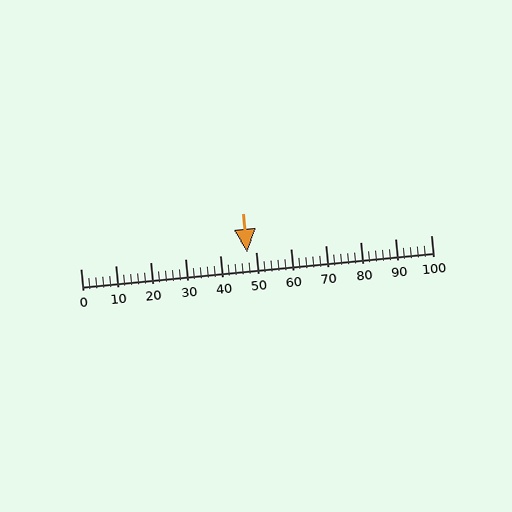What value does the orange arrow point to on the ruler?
The orange arrow points to approximately 48.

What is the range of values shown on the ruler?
The ruler shows values from 0 to 100.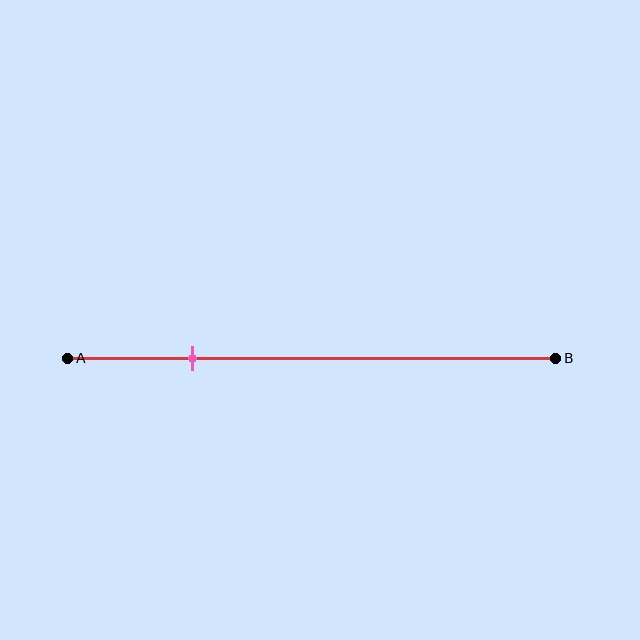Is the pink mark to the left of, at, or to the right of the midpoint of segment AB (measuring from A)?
The pink mark is to the left of the midpoint of segment AB.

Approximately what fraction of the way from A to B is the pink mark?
The pink mark is approximately 25% of the way from A to B.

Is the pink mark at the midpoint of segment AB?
No, the mark is at about 25% from A, not at the 50% midpoint.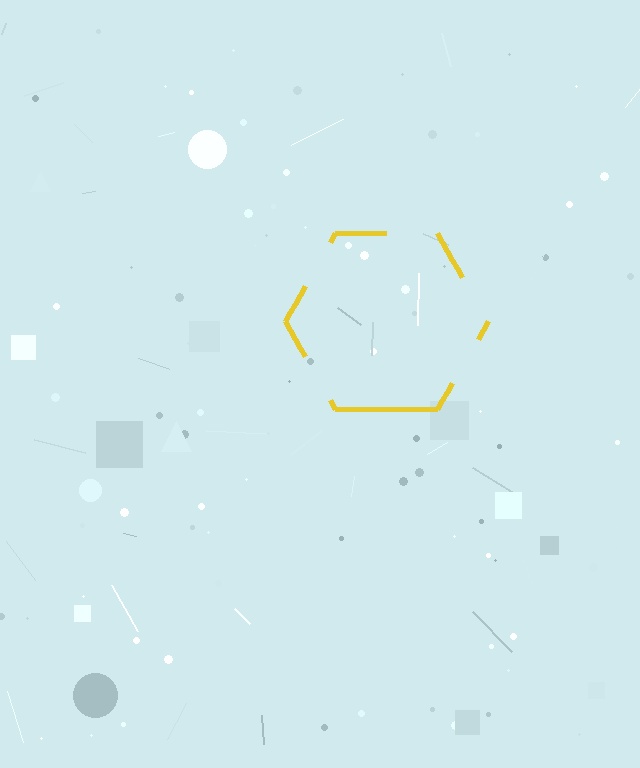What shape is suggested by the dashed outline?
The dashed outline suggests a hexagon.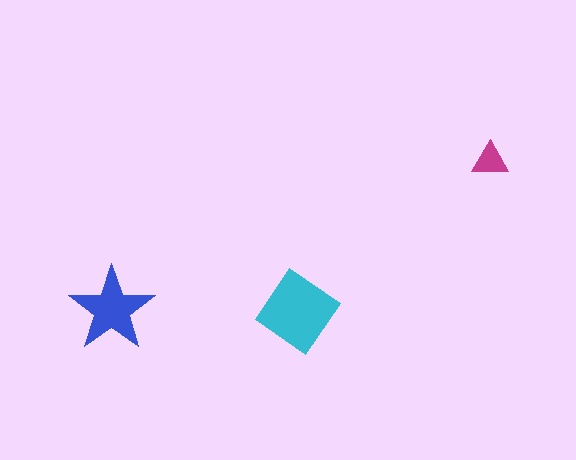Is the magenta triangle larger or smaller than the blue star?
Smaller.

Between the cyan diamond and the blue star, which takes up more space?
The cyan diamond.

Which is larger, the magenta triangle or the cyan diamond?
The cyan diamond.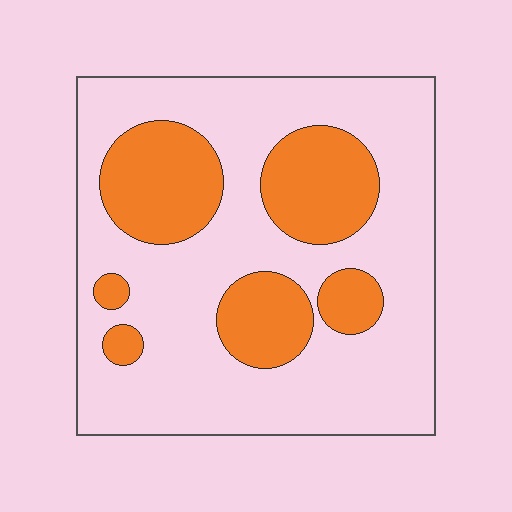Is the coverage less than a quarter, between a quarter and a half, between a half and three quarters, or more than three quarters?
Between a quarter and a half.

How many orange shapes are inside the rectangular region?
6.